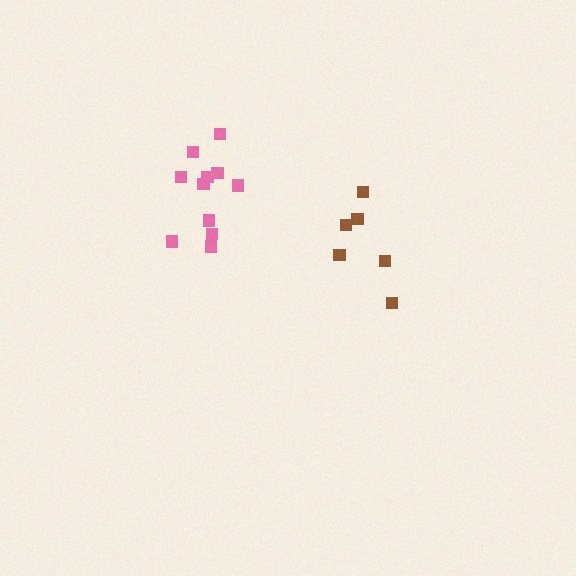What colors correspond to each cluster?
The clusters are colored: brown, pink.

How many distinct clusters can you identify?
There are 2 distinct clusters.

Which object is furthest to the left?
The pink cluster is leftmost.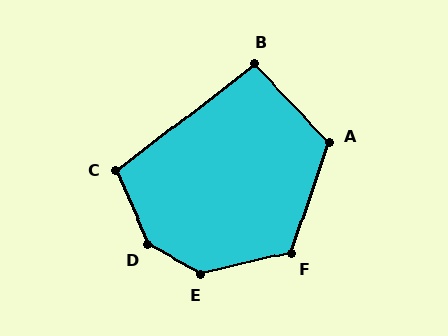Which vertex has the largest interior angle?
D, at approximately 142 degrees.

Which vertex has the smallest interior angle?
B, at approximately 96 degrees.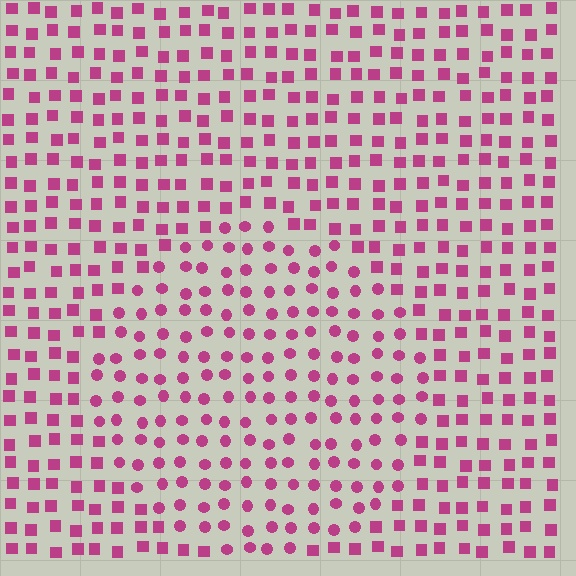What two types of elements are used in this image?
The image uses circles inside the circle region and squares outside it.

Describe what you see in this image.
The image is filled with small magenta elements arranged in a uniform grid. A circle-shaped region contains circles, while the surrounding area contains squares. The boundary is defined purely by the change in element shape.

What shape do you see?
I see a circle.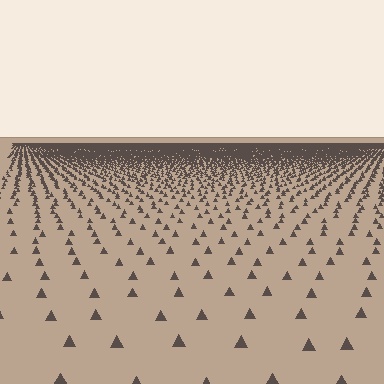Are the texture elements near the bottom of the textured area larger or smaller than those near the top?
Larger. Near the bottom, elements are closer to the viewer and appear at a bigger on-screen size.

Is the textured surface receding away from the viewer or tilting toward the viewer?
The surface is receding away from the viewer. Texture elements get smaller and denser toward the top.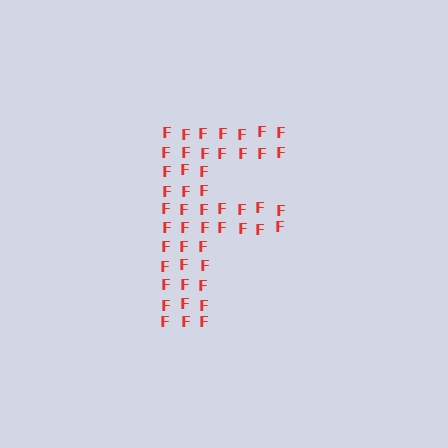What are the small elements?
The small elements are letter F's.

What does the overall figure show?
The overall figure shows the letter F.